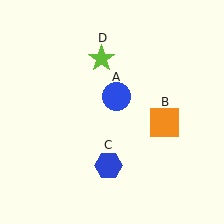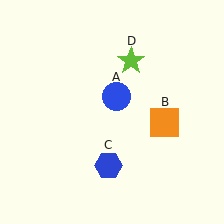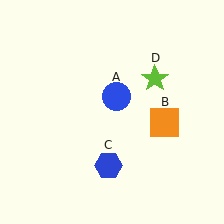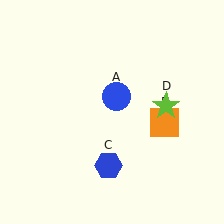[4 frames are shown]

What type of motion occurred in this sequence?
The lime star (object D) rotated clockwise around the center of the scene.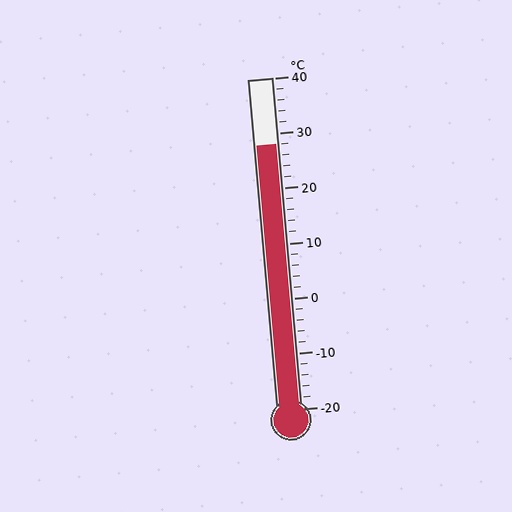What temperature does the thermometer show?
The thermometer shows approximately 28°C.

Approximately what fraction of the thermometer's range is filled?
The thermometer is filled to approximately 80% of its range.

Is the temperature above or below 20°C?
The temperature is above 20°C.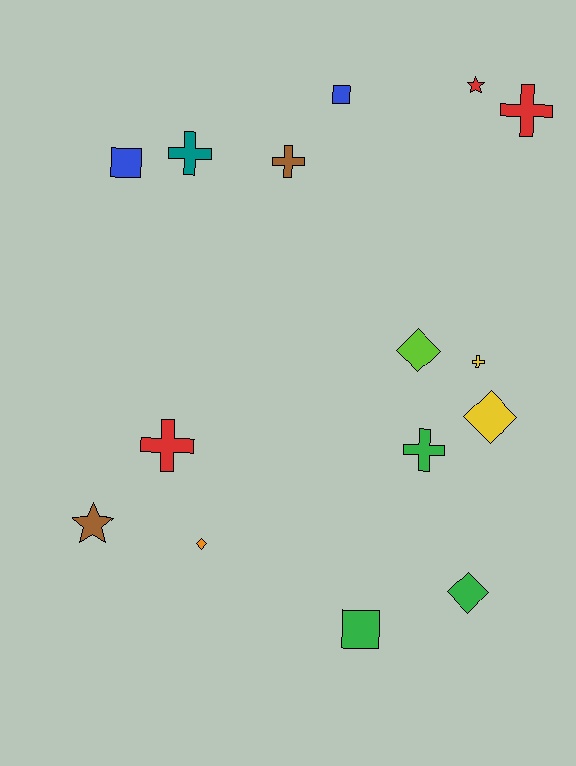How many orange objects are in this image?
There is 1 orange object.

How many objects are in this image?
There are 15 objects.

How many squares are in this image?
There are 3 squares.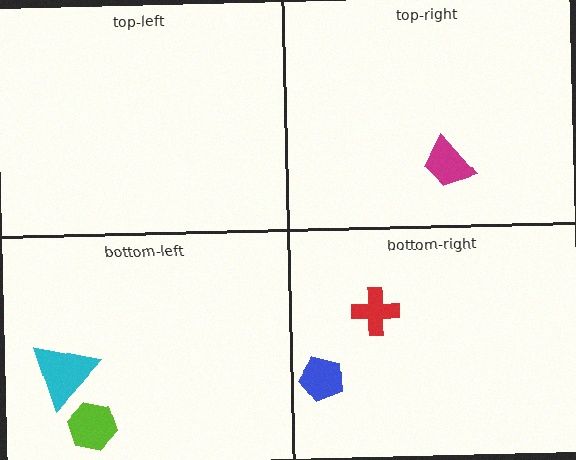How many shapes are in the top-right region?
1.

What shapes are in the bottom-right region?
The blue pentagon, the red cross.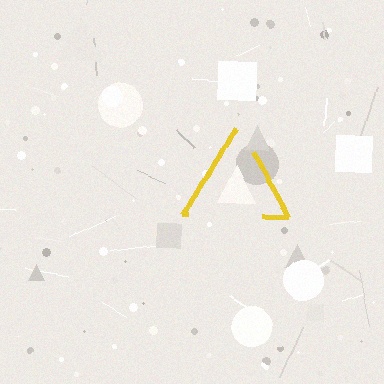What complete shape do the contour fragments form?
The contour fragments form a triangle.